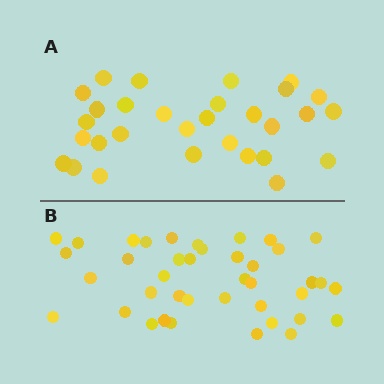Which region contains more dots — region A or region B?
Region B (the bottom region) has more dots.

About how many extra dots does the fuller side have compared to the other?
Region B has roughly 10 or so more dots than region A.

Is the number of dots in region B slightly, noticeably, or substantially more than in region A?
Region B has noticeably more, but not dramatically so. The ratio is roughly 1.3 to 1.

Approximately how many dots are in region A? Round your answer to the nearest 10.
About 30 dots.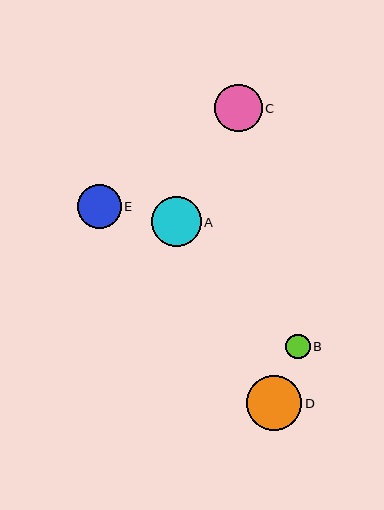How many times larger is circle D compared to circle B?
Circle D is approximately 2.2 times the size of circle B.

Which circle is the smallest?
Circle B is the smallest with a size of approximately 25 pixels.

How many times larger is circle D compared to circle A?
Circle D is approximately 1.1 times the size of circle A.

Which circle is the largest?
Circle D is the largest with a size of approximately 55 pixels.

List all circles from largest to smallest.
From largest to smallest: D, A, C, E, B.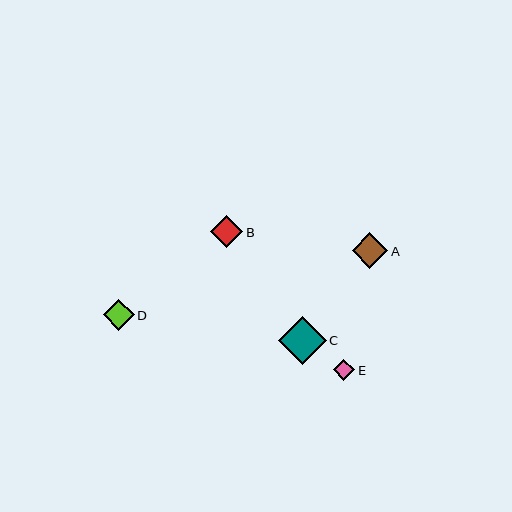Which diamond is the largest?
Diamond C is the largest with a size of approximately 48 pixels.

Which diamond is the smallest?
Diamond E is the smallest with a size of approximately 22 pixels.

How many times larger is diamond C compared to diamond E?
Diamond C is approximately 2.2 times the size of diamond E.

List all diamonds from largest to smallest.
From largest to smallest: C, A, B, D, E.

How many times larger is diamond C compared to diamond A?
Diamond C is approximately 1.3 times the size of diamond A.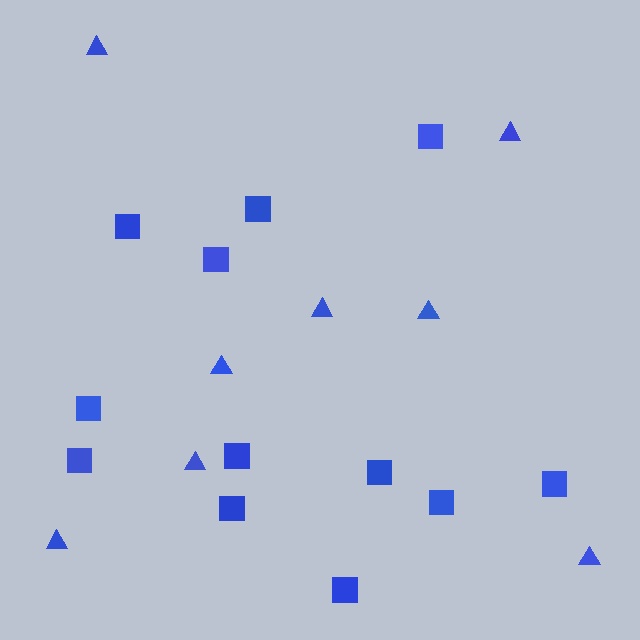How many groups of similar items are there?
There are 2 groups: one group of squares (12) and one group of triangles (8).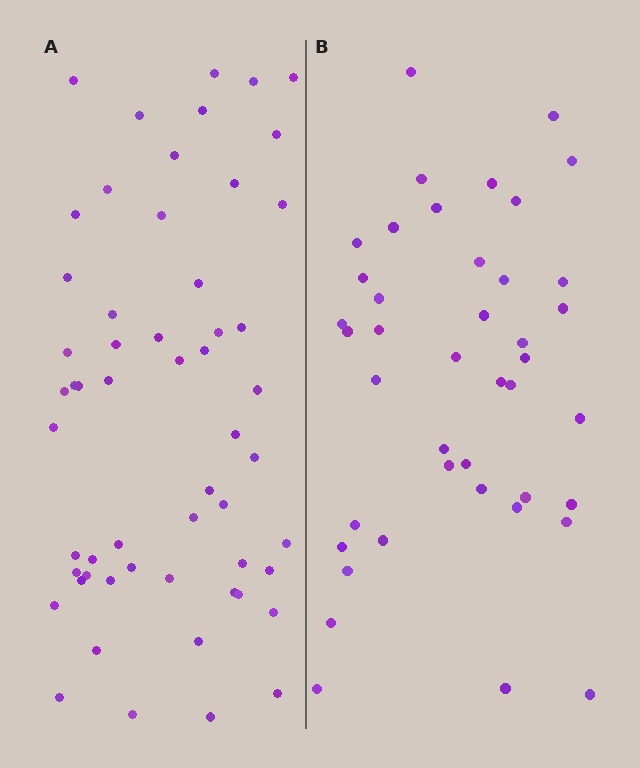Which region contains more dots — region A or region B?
Region A (the left region) has more dots.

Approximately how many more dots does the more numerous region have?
Region A has approximately 15 more dots than region B.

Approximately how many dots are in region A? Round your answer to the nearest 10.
About 60 dots. (The exact count is 56, which rounds to 60.)